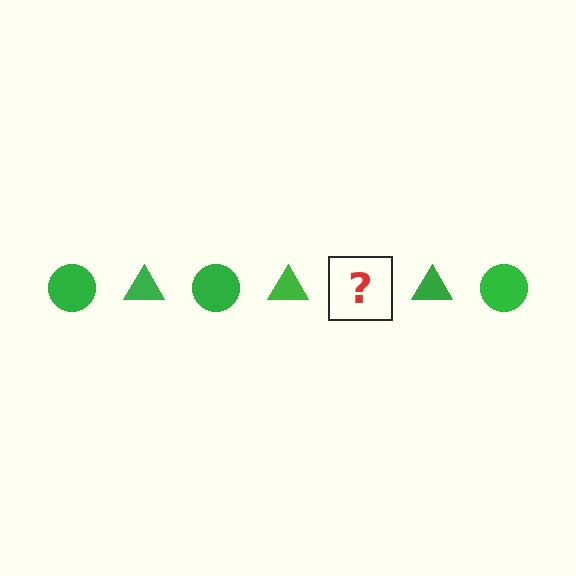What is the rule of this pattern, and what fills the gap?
The rule is that the pattern cycles through circle, triangle shapes in green. The gap should be filled with a green circle.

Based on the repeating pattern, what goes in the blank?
The blank should be a green circle.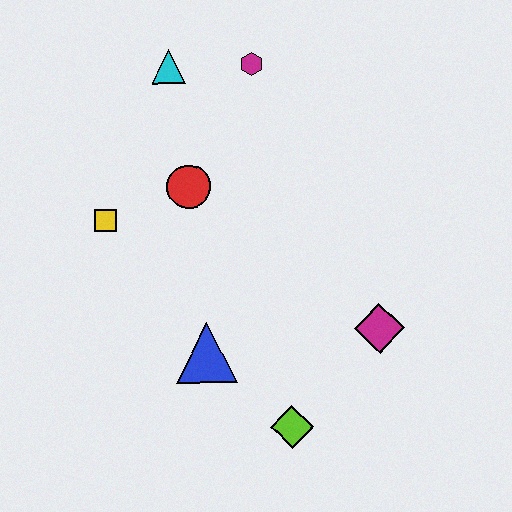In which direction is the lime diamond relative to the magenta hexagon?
The lime diamond is below the magenta hexagon.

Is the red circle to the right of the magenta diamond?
No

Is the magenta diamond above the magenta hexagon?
No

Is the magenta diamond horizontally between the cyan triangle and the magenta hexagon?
No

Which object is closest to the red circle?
The yellow square is closest to the red circle.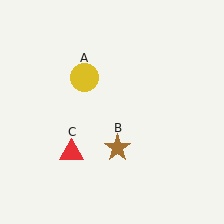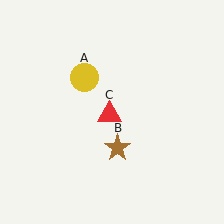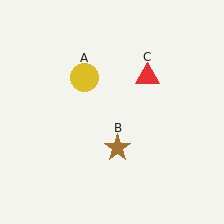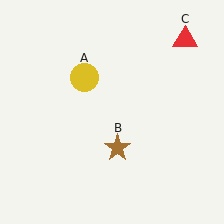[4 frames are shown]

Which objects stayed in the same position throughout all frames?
Yellow circle (object A) and brown star (object B) remained stationary.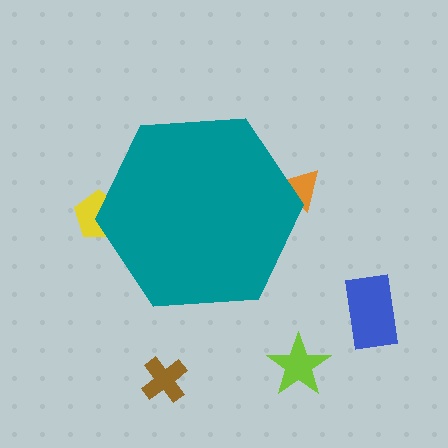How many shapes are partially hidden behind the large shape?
2 shapes are partially hidden.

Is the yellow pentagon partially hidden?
Yes, the yellow pentagon is partially hidden behind the teal hexagon.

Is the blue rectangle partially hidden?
No, the blue rectangle is fully visible.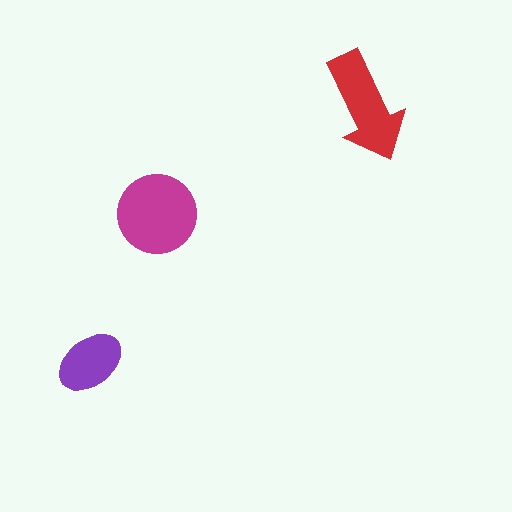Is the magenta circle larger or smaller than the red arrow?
Larger.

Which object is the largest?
The magenta circle.